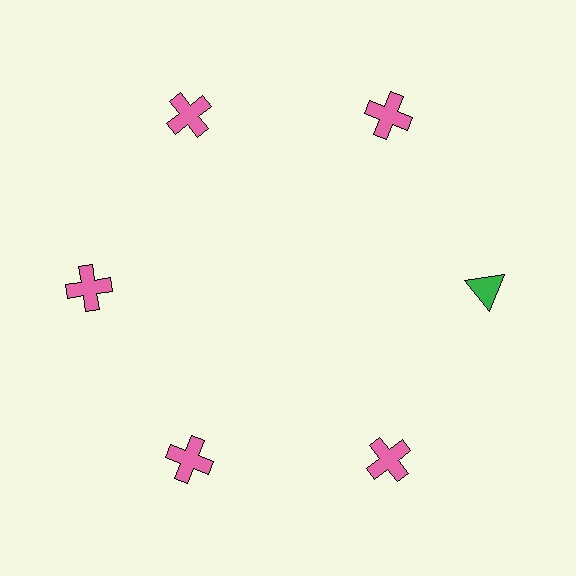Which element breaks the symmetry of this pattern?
The green triangle at roughly the 3 o'clock position breaks the symmetry. All other shapes are pink crosses.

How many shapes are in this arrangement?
There are 6 shapes arranged in a ring pattern.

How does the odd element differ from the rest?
It differs in both color (green instead of pink) and shape (triangle instead of cross).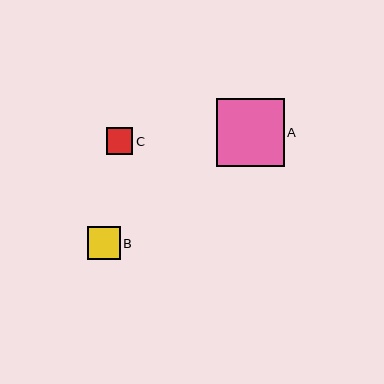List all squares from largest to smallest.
From largest to smallest: A, B, C.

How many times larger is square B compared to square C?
Square B is approximately 1.2 times the size of square C.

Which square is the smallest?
Square C is the smallest with a size of approximately 26 pixels.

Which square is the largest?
Square A is the largest with a size of approximately 68 pixels.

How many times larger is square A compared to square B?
Square A is approximately 2.1 times the size of square B.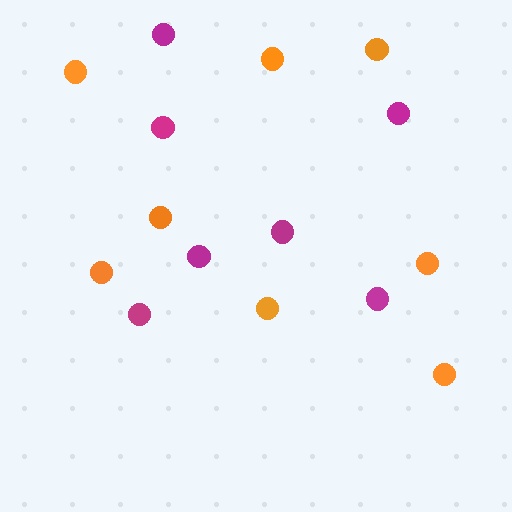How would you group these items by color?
There are 2 groups: one group of magenta circles (7) and one group of orange circles (8).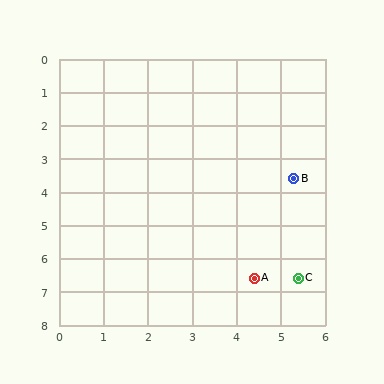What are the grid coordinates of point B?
Point B is at approximately (5.3, 3.6).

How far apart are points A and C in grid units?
Points A and C are about 1.0 grid units apart.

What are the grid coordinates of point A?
Point A is at approximately (4.4, 6.6).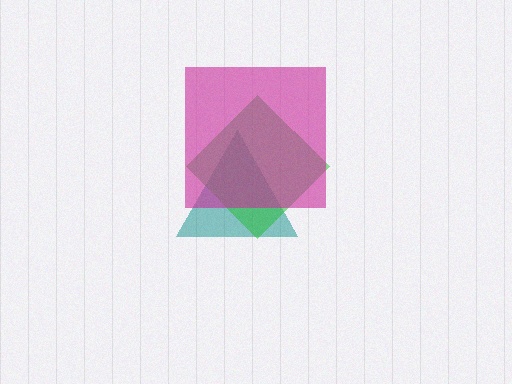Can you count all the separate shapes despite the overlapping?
Yes, there are 3 separate shapes.